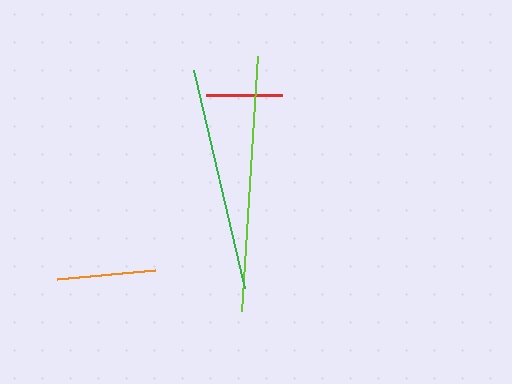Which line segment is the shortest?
The red line is the shortest at approximately 76 pixels.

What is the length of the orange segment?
The orange segment is approximately 98 pixels long.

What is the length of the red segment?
The red segment is approximately 76 pixels long.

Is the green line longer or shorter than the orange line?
The green line is longer than the orange line.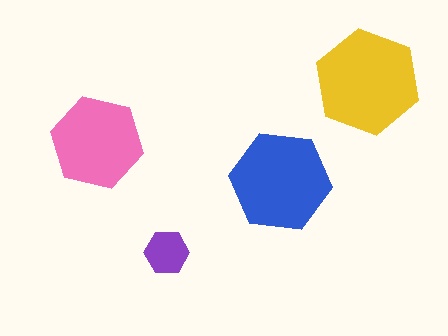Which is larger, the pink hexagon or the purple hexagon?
The pink one.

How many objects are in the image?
There are 4 objects in the image.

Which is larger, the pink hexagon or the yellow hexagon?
The yellow one.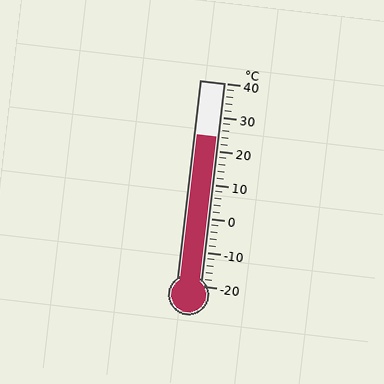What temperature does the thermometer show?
The thermometer shows approximately 24°C.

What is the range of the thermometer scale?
The thermometer scale ranges from -20°C to 40°C.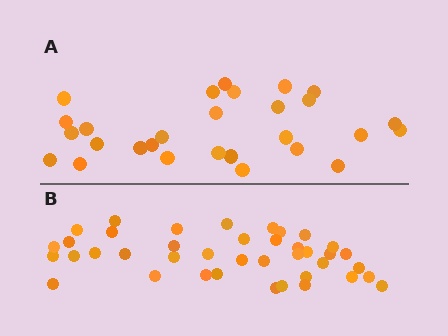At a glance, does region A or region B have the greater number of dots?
Region B (the bottom region) has more dots.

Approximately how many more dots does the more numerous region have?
Region B has roughly 12 or so more dots than region A.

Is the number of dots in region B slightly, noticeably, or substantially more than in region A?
Region B has noticeably more, but not dramatically so. The ratio is roughly 1.4 to 1.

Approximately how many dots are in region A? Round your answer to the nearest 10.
About 30 dots. (The exact count is 28, which rounds to 30.)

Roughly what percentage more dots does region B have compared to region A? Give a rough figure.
About 45% more.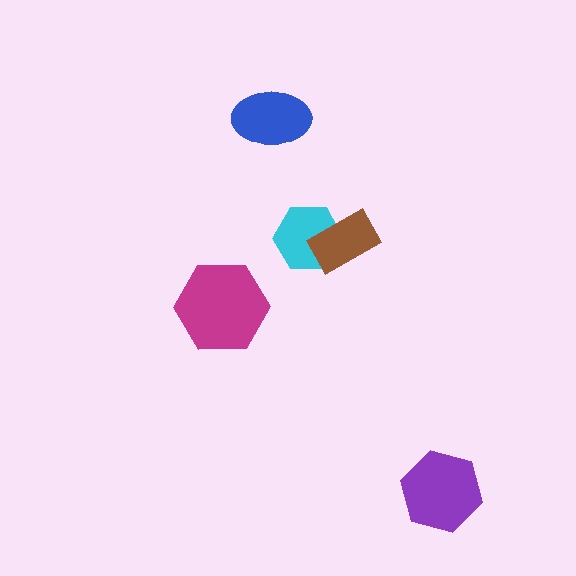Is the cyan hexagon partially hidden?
Yes, it is partially covered by another shape.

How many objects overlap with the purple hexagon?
0 objects overlap with the purple hexagon.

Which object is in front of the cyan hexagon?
The brown rectangle is in front of the cyan hexagon.